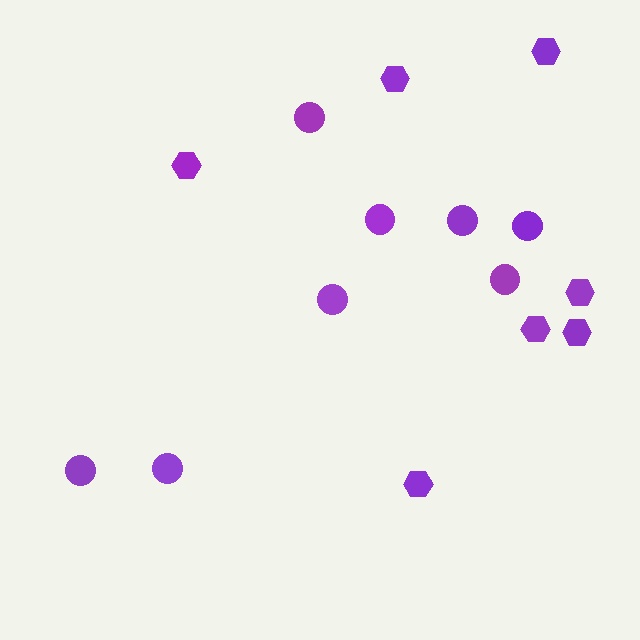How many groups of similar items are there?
There are 2 groups: one group of hexagons (7) and one group of circles (8).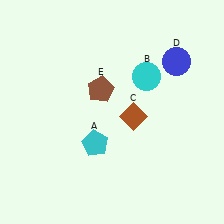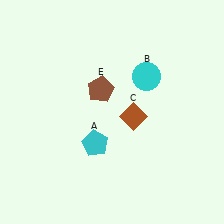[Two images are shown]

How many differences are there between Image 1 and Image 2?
There is 1 difference between the two images.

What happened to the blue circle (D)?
The blue circle (D) was removed in Image 2. It was in the top-right area of Image 1.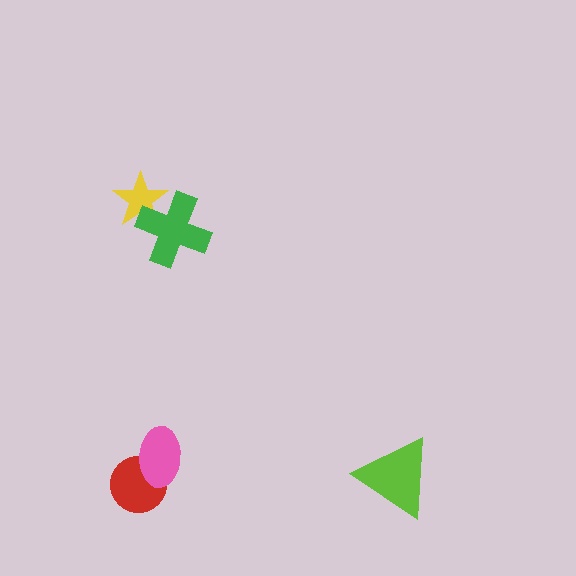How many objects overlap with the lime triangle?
0 objects overlap with the lime triangle.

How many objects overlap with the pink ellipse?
1 object overlaps with the pink ellipse.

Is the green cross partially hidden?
No, no other shape covers it.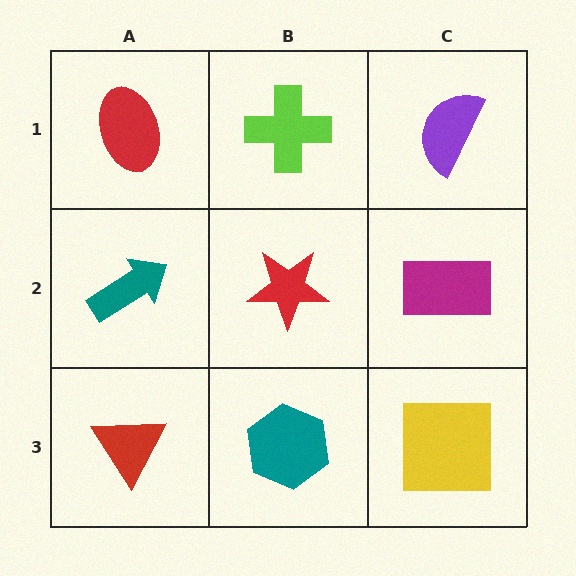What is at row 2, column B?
A red star.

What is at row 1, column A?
A red ellipse.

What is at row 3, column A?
A red triangle.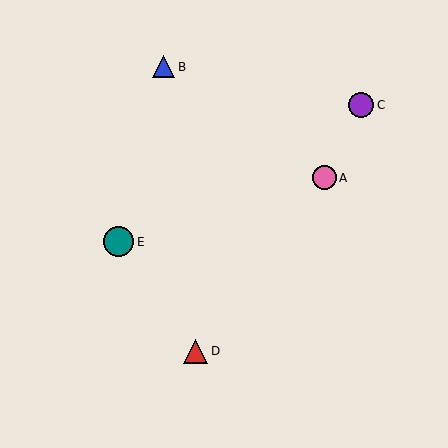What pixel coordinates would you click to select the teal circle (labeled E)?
Click at (119, 242) to select the teal circle E.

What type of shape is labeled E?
Shape E is a teal circle.